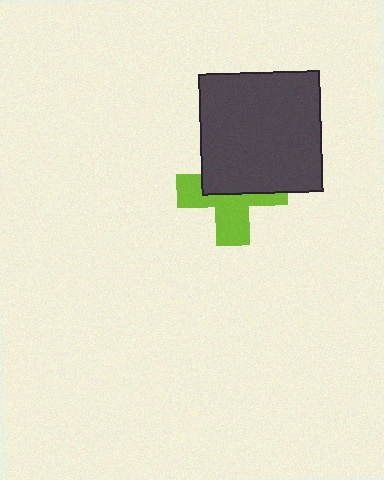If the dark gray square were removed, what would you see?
You would see the complete lime cross.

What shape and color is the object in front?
The object in front is a dark gray square.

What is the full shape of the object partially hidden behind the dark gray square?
The partially hidden object is a lime cross.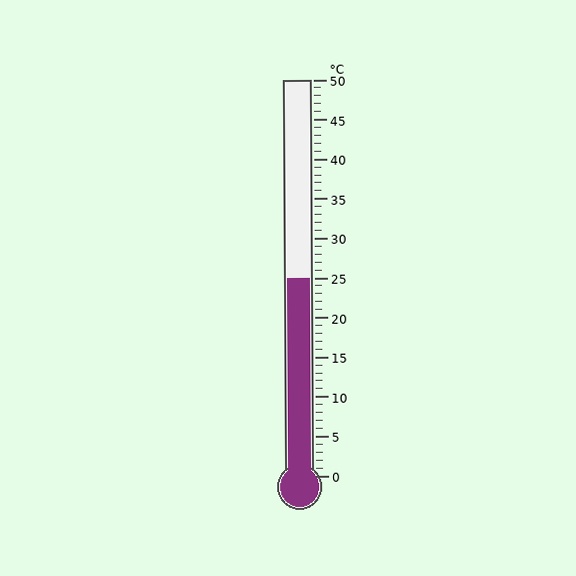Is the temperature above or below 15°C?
The temperature is above 15°C.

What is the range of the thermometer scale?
The thermometer scale ranges from 0°C to 50°C.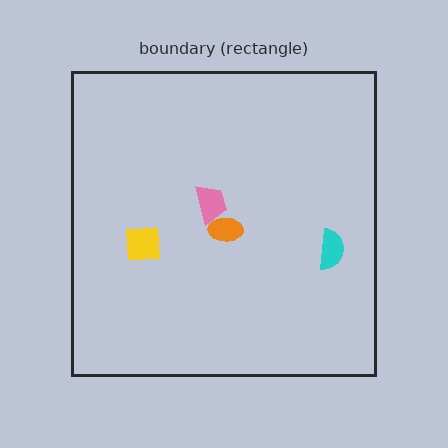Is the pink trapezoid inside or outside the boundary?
Inside.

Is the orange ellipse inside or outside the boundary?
Inside.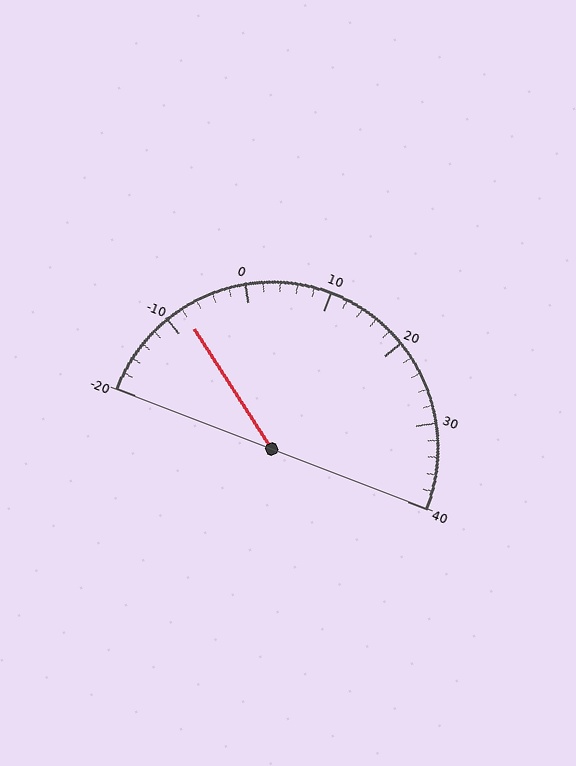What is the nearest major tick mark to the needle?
The nearest major tick mark is -10.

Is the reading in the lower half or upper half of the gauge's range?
The reading is in the lower half of the range (-20 to 40).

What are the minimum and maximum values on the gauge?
The gauge ranges from -20 to 40.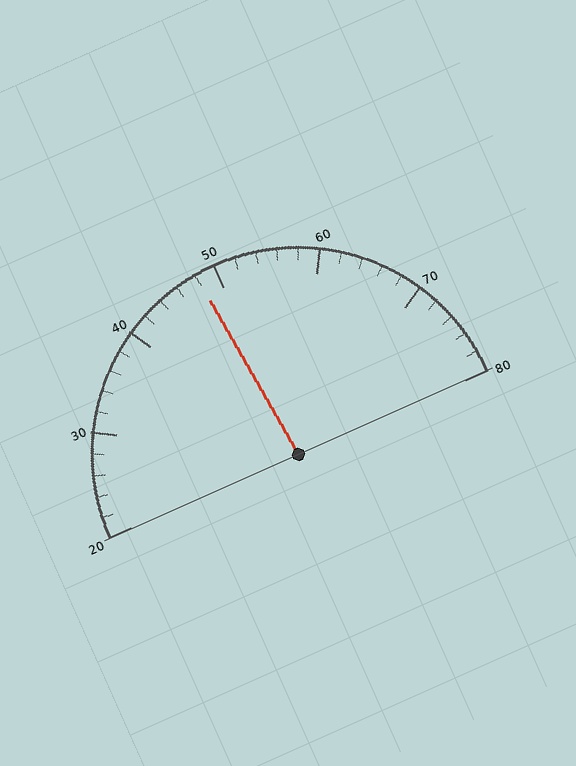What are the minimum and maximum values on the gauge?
The gauge ranges from 20 to 80.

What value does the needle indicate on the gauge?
The needle indicates approximately 48.